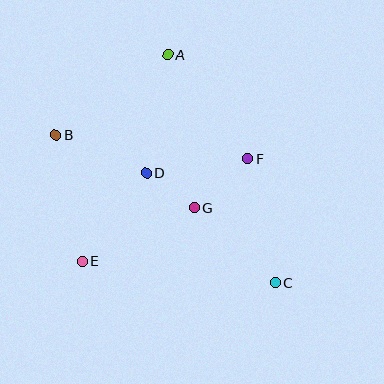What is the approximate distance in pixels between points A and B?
The distance between A and B is approximately 138 pixels.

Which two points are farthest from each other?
Points B and C are farthest from each other.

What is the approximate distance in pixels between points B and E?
The distance between B and E is approximately 129 pixels.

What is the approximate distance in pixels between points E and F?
The distance between E and F is approximately 194 pixels.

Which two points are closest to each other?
Points D and G are closest to each other.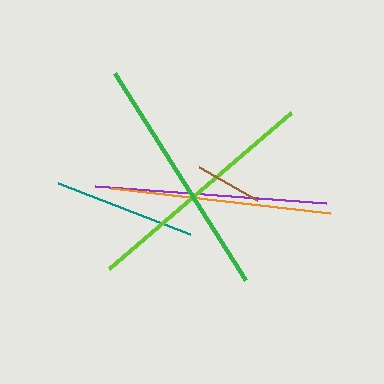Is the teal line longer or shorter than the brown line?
The teal line is longer than the brown line.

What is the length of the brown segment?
The brown segment is approximately 67 pixels long.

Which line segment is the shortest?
The brown line is the shortest at approximately 67 pixels.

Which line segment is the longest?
The green line is the longest at approximately 245 pixels.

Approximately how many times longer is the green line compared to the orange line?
The green line is approximately 1.1 times the length of the orange line.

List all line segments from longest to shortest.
From longest to shortest: green, lime, purple, orange, teal, brown.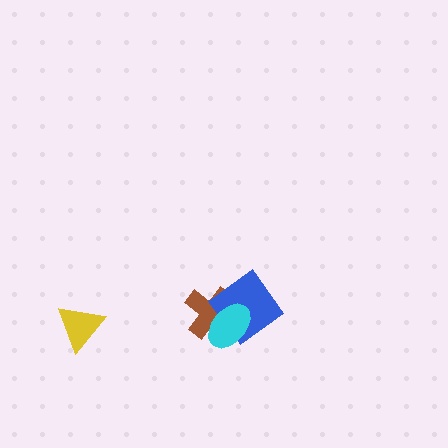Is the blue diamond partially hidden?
Yes, it is partially covered by another shape.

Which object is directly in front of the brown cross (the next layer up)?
The blue diamond is directly in front of the brown cross.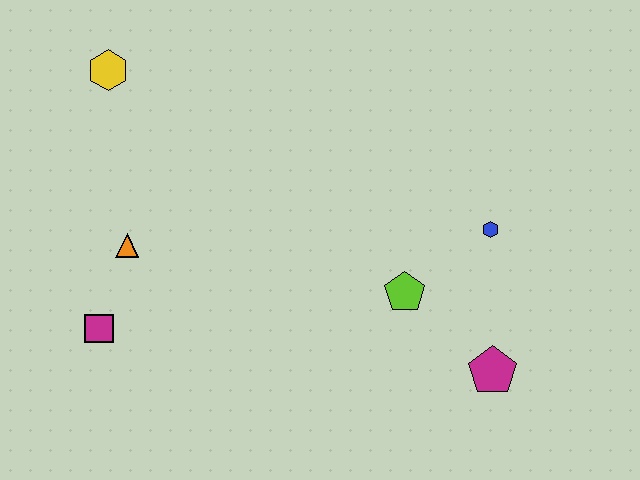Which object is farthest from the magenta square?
The blue hexagon is farthest from the magenta square.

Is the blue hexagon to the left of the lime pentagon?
No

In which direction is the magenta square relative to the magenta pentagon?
The magenta square is to the left of the magenta pentagon.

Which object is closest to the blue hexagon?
The lime pentagon is closest to the blue hexagon.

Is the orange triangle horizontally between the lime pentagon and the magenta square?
Yes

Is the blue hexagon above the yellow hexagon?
No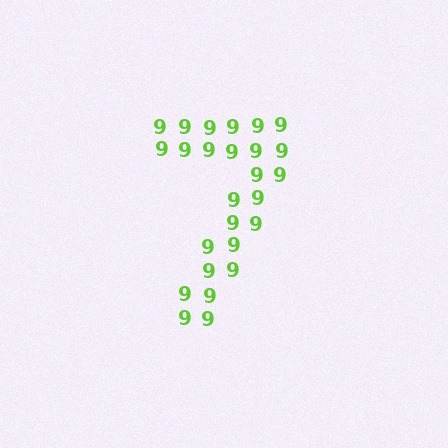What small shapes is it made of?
It is made of small digit 9's.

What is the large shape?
The large shape is the digit 7.